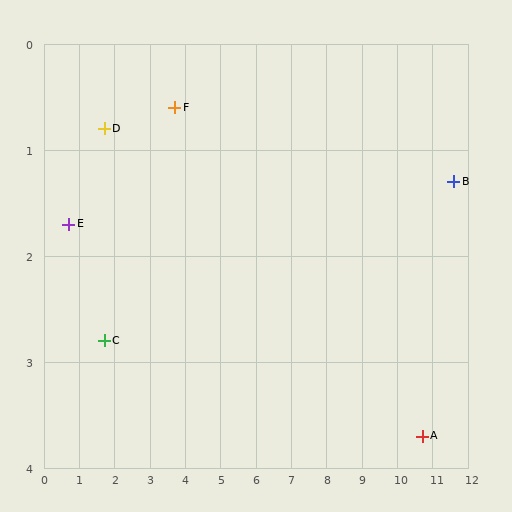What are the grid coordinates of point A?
Point A is at approximately (10.7, 3.7).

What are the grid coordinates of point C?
Point C is at approximately (1.7, 2.8).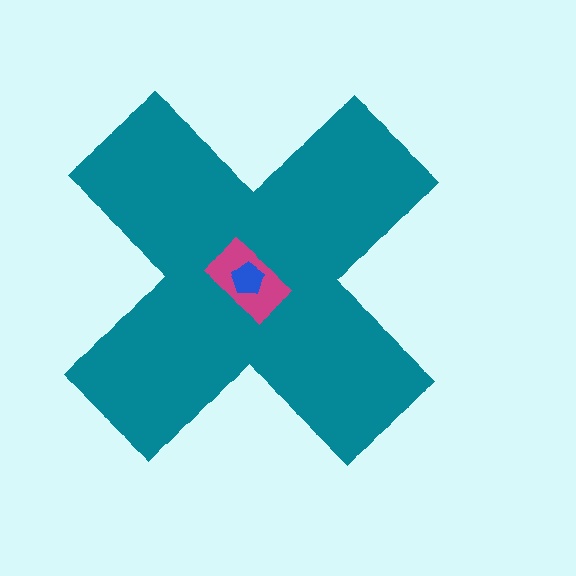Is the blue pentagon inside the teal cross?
Yes.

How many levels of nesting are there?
3.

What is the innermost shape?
The blue pentagon.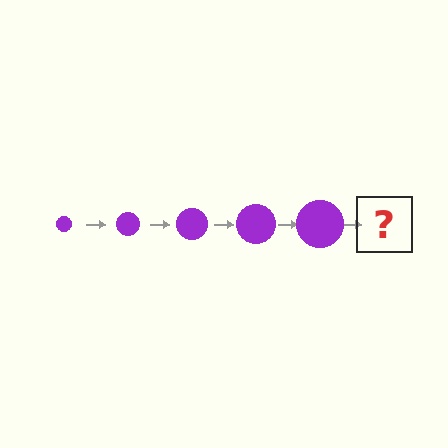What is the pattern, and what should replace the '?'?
The pattern is that the circle gets progressively larger each step. The '?' should be a purple circle, larger than the previous one.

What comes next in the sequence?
The next element should be a purple circle, larger than the previous one.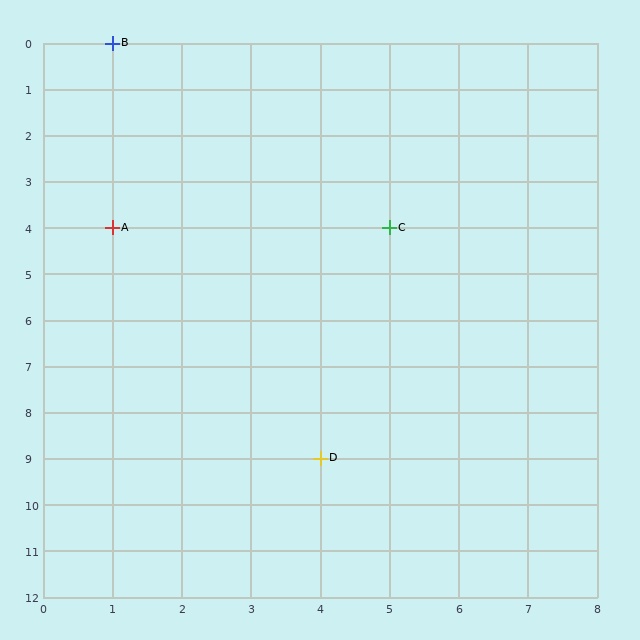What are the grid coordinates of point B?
Point B is at grid coordinates (1, 0).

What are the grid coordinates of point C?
Point C is at grid coordinates (5, 4).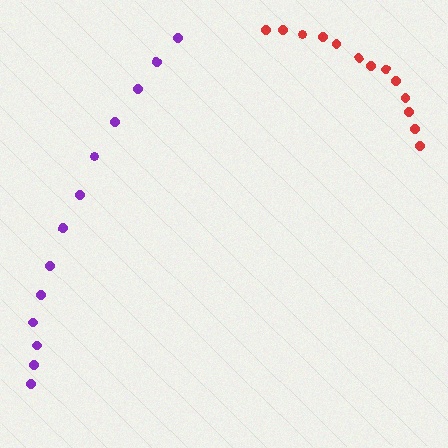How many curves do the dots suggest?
There are 2 distinct paths.